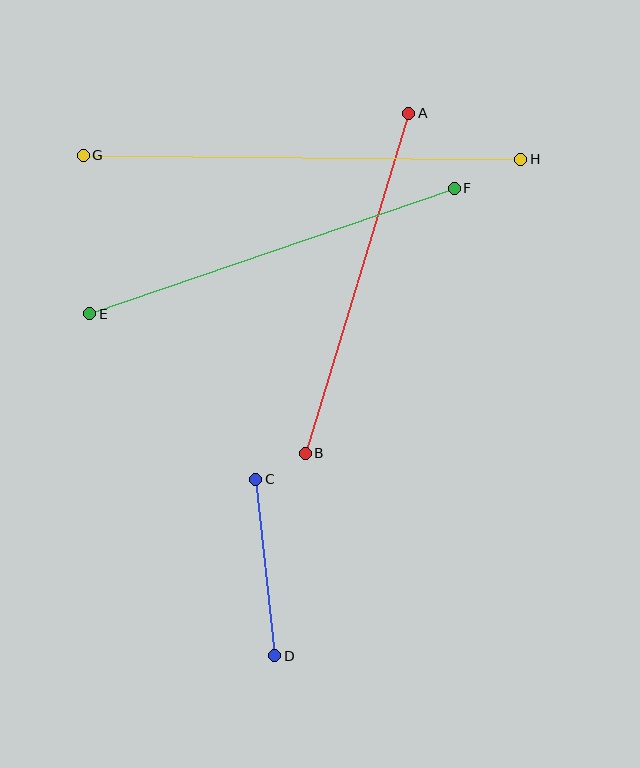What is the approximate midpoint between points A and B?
The midpoint is at approximately (357, 283) pixels.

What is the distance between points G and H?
The distance is approximately 438 pixels.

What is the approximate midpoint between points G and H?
The midpoint is at approximately (302, 157) pixels.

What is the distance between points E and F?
The distance is approximately 385 pixels.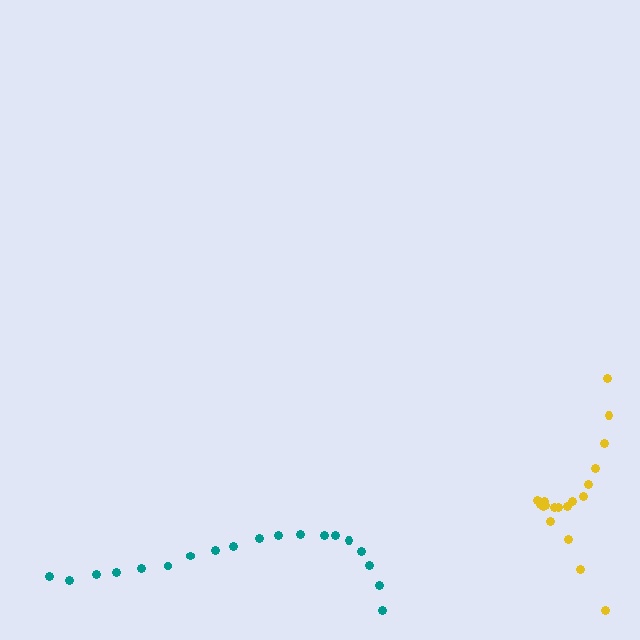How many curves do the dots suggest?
There are 2 distinct paths.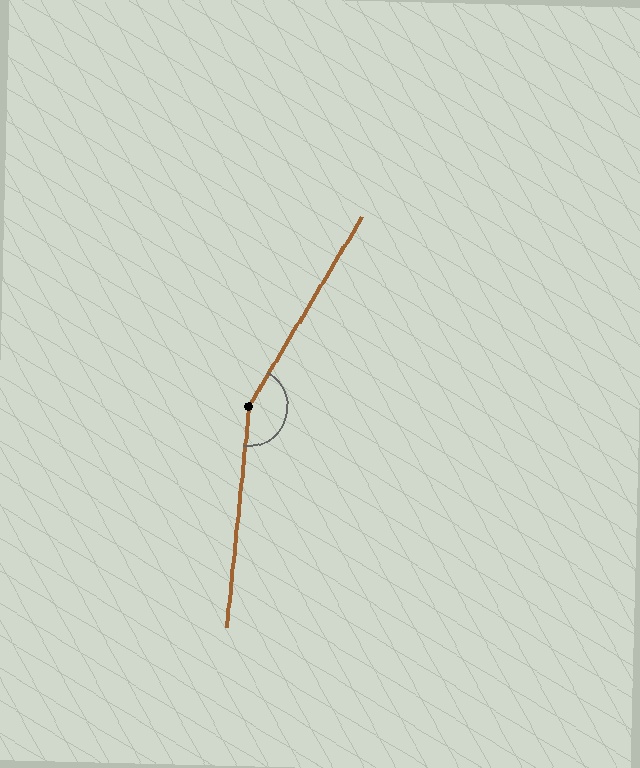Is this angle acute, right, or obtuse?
It is obtuse.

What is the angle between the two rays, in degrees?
Approximately 155 degrees.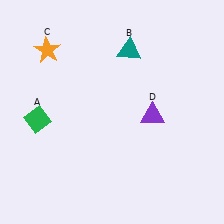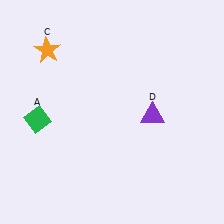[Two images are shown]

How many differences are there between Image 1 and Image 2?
There is 1 difference between the two images.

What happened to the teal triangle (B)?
The teal triangle (B) was removed in Image 2. It was in the top-right area of Image 1.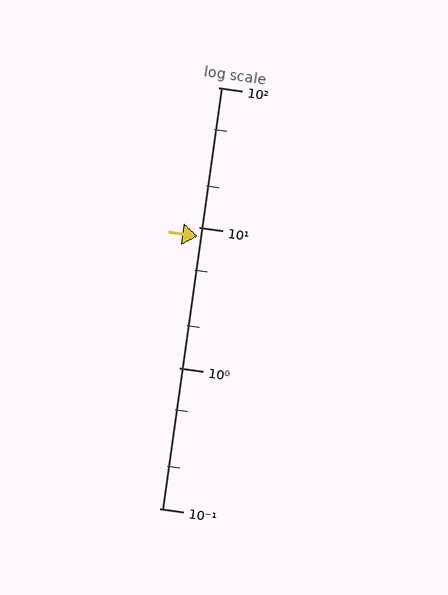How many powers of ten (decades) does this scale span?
The scale spans 3 decades, from 0.1 to 100.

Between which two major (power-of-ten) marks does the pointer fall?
The pointer is between 1 and 10.